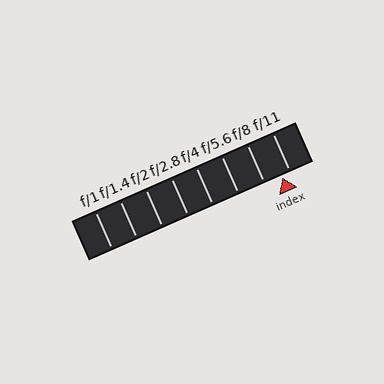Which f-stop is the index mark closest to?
The index mark is closest to f/11.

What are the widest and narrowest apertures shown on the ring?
The widest aperture shown is f/1 and the narrowest is f/11.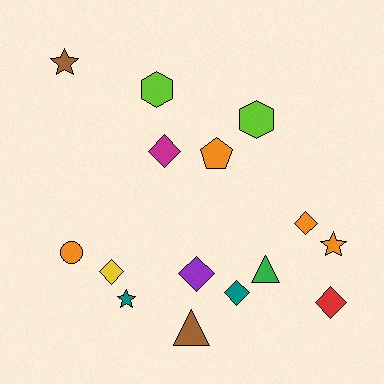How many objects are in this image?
There are 15 objects.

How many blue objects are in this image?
There are no blue objects.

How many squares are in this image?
There are no squares.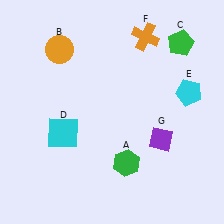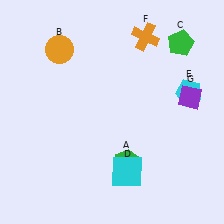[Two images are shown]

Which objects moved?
The objects that moved are: the cyan square (D), the purple diamond (G).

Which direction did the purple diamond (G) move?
The purple diamond (G) moved up.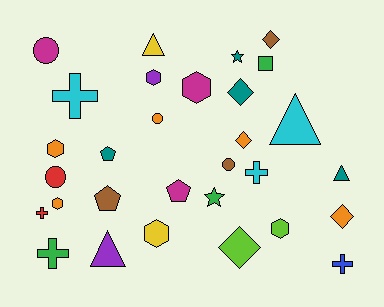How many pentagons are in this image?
There are 3 pentagons.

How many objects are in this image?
There are 30 objects.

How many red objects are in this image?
There are 2 red objects.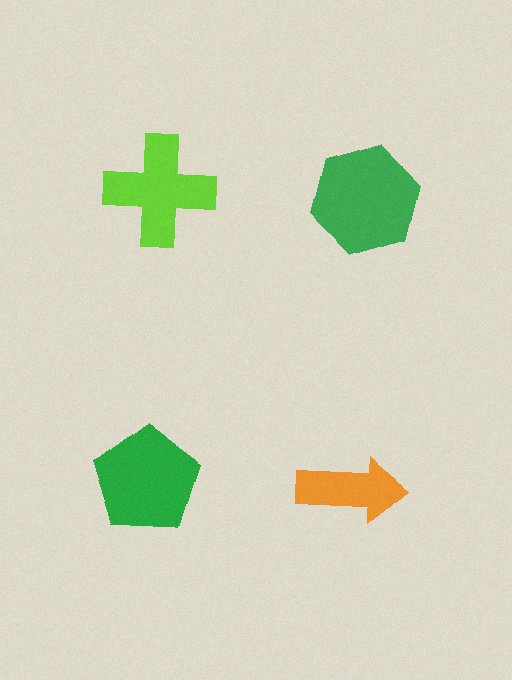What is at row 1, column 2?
A green hexagon.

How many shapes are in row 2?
2 shapes.